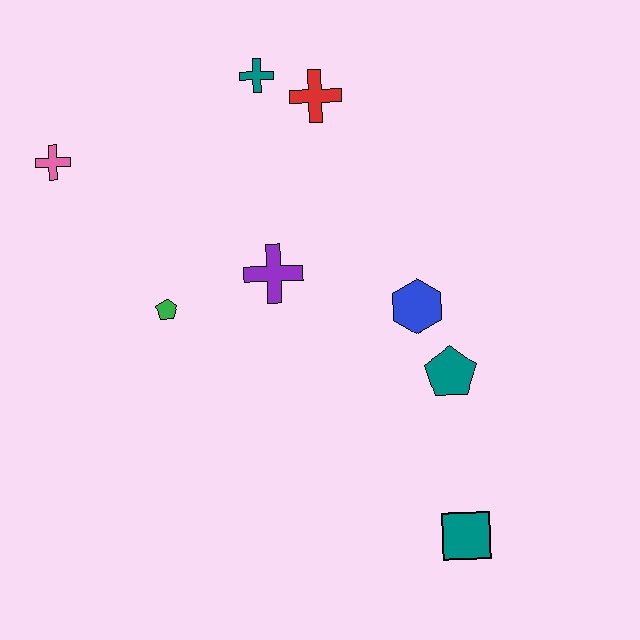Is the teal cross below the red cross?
No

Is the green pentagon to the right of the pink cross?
Yes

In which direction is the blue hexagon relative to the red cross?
The blue hexagon is below the red cross.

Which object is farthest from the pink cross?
The teal square is farthest from the pink cross.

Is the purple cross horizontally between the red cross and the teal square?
No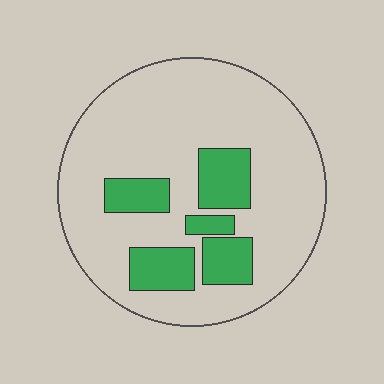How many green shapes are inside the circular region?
5.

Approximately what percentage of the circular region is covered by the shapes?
Approximately 20%.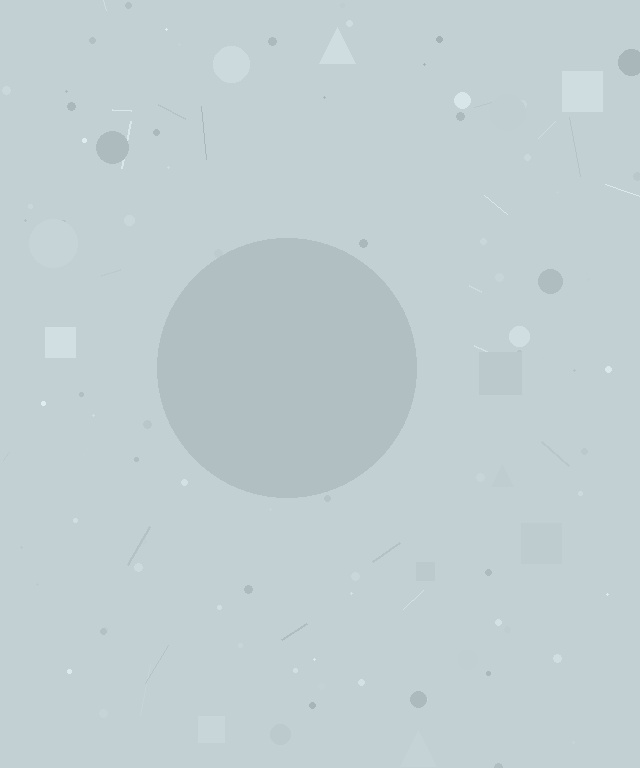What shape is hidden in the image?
A circle is hidden in the image.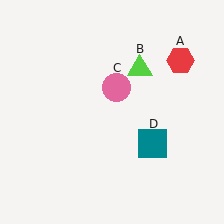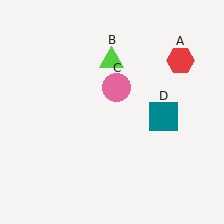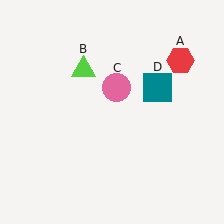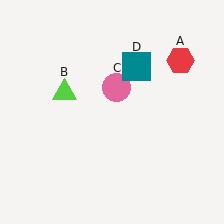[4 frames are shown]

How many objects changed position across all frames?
2 objects changed position: lime triangle (object B), teal square (object D).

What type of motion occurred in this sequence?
The lime triangle (object B), teal square (object D) rotated counterclockwise around the center of the scene.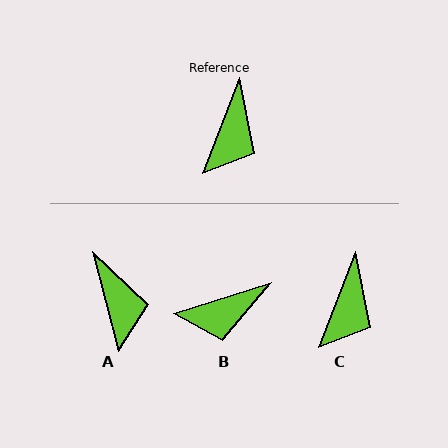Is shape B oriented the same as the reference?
No, it is off by about 51 degrees.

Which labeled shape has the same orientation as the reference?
C.